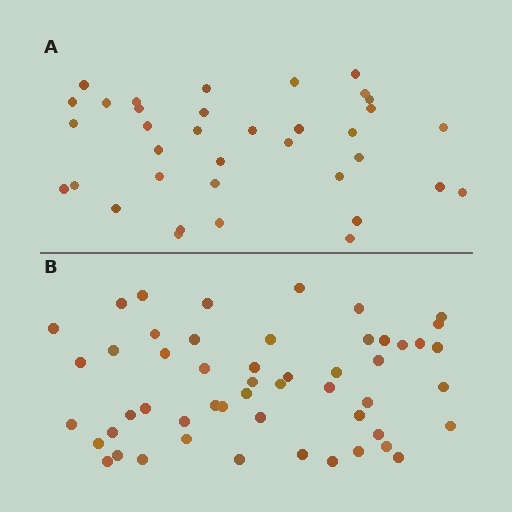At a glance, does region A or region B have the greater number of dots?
Region B (the bottom region) has more dots.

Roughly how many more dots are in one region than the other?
Region B has approximately 15 more dots than region A.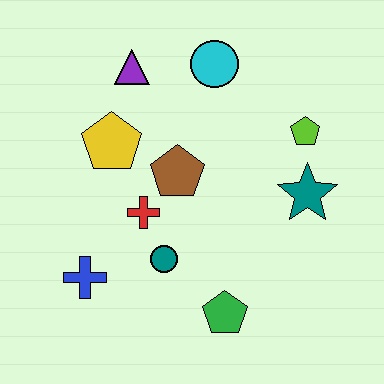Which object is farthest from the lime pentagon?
The blue cross is farthest from the lime pentagon.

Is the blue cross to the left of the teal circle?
Yes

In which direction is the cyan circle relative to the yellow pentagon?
The cyan circle is to the right of the yellow pentagon.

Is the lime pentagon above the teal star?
Yes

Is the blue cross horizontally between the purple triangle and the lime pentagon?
No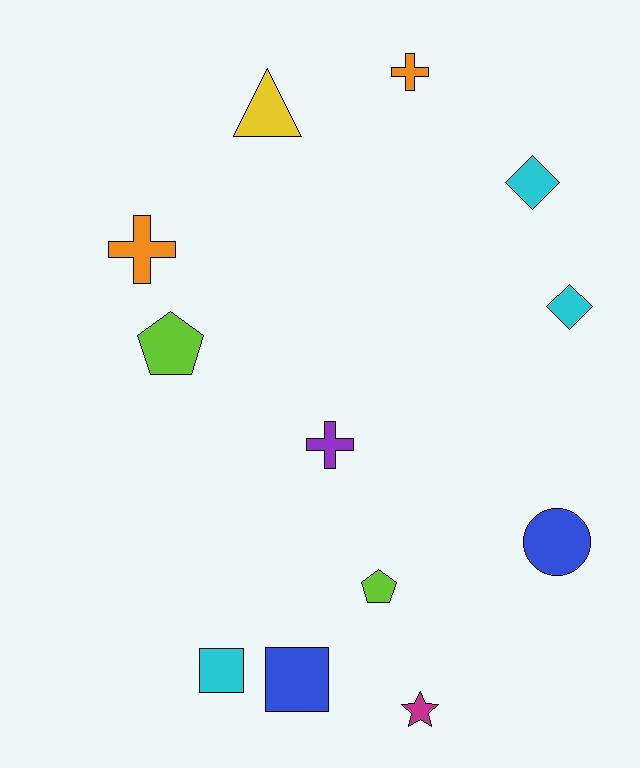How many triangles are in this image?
There is 1 triangle.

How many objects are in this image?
There are 12 objects.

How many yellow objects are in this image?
There is 1 yellow object.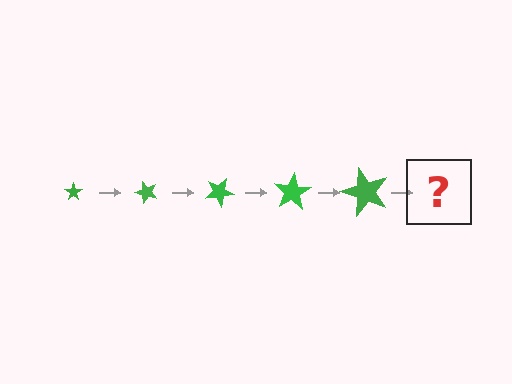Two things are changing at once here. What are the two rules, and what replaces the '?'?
The two rules are that the star grows larger each step and it rotates 50 degrees each step. The '?' should be a star, larger than the previous one and rotated 250 degrees from the start.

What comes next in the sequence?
The next element should be a star, larger than the previous one and rotated 250 degrees from the start.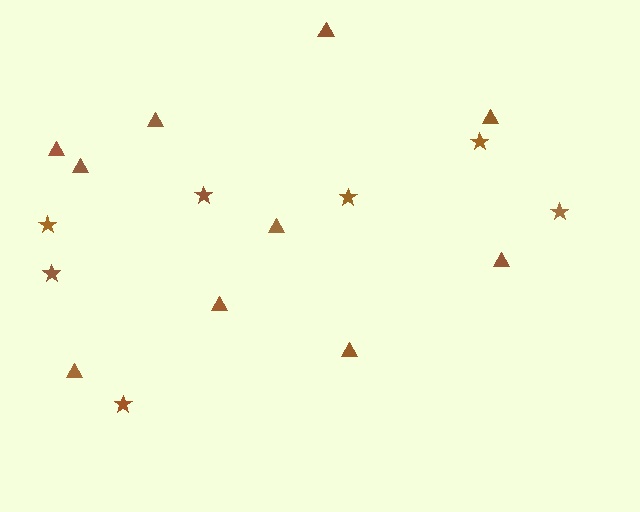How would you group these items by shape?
There are 2 groups: one group of triangles (10) and one group of stars (7).